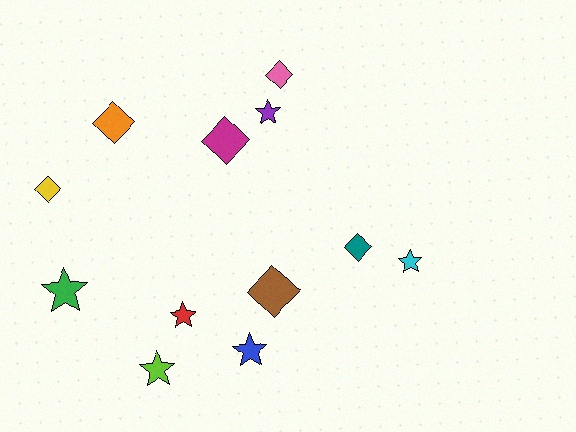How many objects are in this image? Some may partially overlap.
There are 12 objects.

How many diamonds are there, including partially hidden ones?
There are 6 diamonds.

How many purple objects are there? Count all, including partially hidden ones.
There is 1 purple object.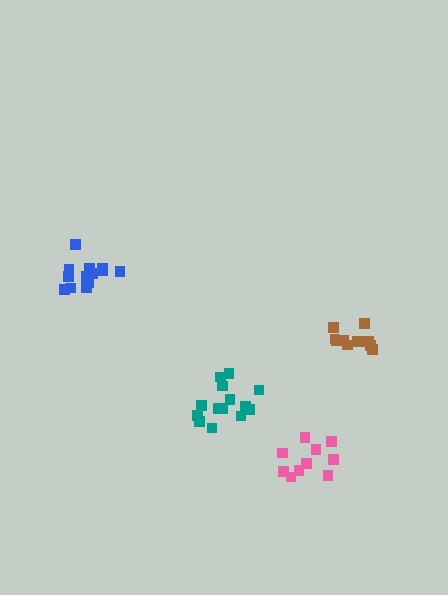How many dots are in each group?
Group 1: 14 dots, Group 2: 14 dots, Group 3: 12 dots, Group 4: 10 dots (50 total).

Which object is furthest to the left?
The blue cluster is leftmost.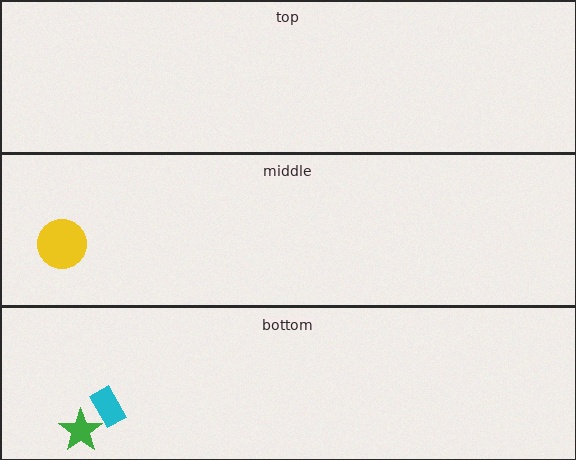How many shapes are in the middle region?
1.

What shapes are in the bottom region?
The cyan rectangle, the green star.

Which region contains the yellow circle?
The middle region.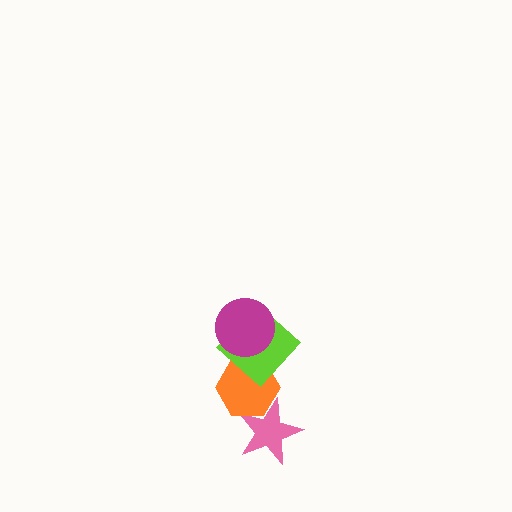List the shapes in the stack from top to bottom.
From top to bottom: the magenta circle, the lime diamond, the orange hexagon, the pink star.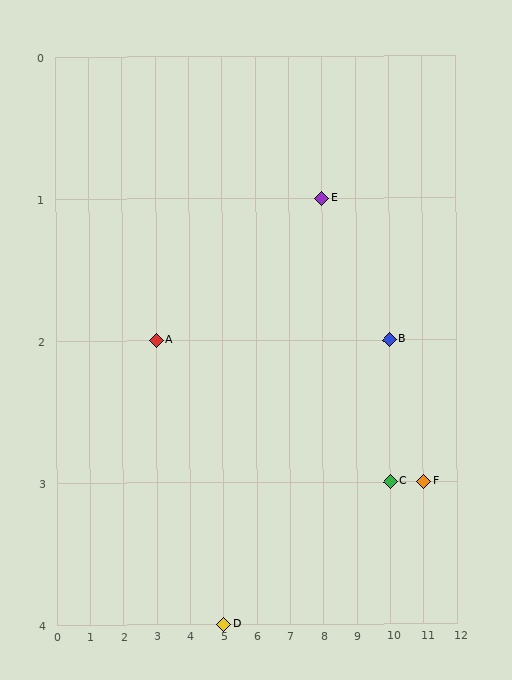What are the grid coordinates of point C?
Point C is at grid coordinates (10, 3).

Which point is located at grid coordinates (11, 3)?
Point F is at (11, 3).